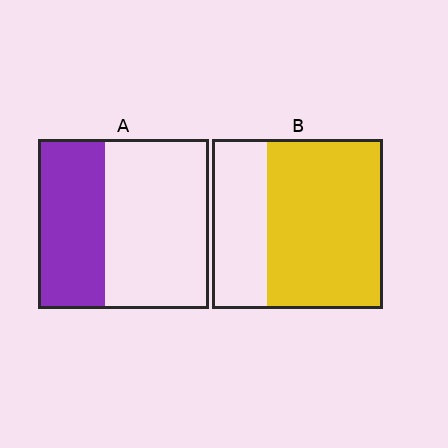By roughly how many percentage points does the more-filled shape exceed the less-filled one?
By roughly 30 percentage points (B over A).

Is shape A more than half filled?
No.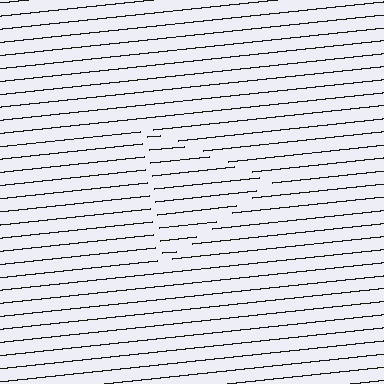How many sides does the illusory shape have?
3 sides — the line-ends trace a triangle.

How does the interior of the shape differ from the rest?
The interior of the shape contains the same grating, shifted by half a period — the contour is defined by the phase discontinuity where line-ends from the inner and outer gratings abut.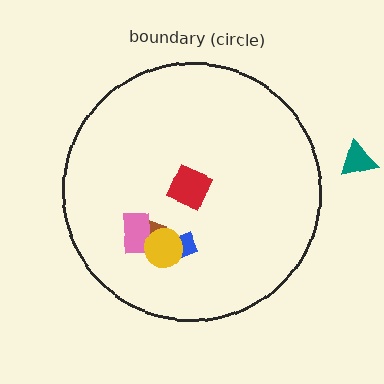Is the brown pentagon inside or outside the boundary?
Inside.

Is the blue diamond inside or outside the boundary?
Inside.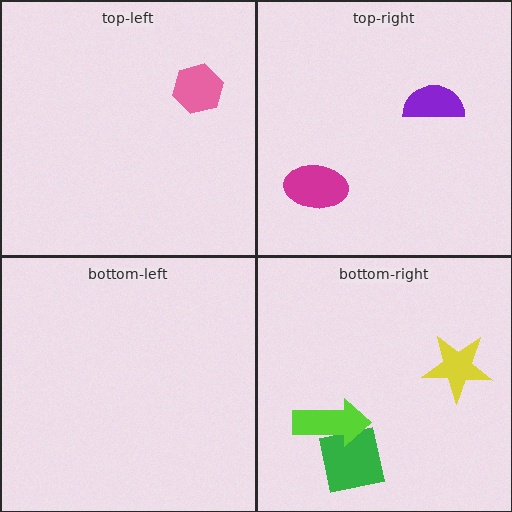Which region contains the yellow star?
The bottom-right region.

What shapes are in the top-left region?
The pink hexagon.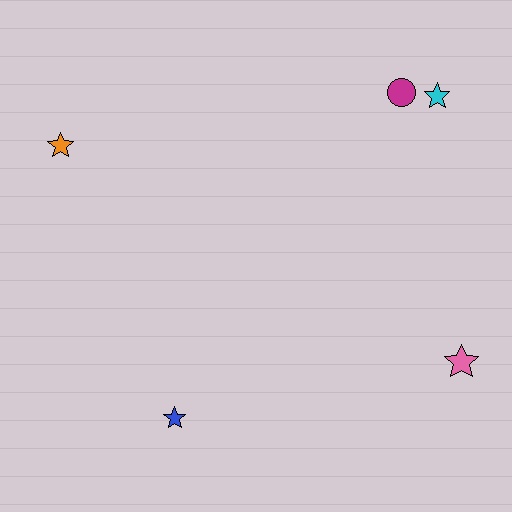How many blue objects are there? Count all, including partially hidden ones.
There is 1 blue object.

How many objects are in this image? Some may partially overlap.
There are 5 objects.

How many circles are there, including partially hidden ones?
There is 1 circle.